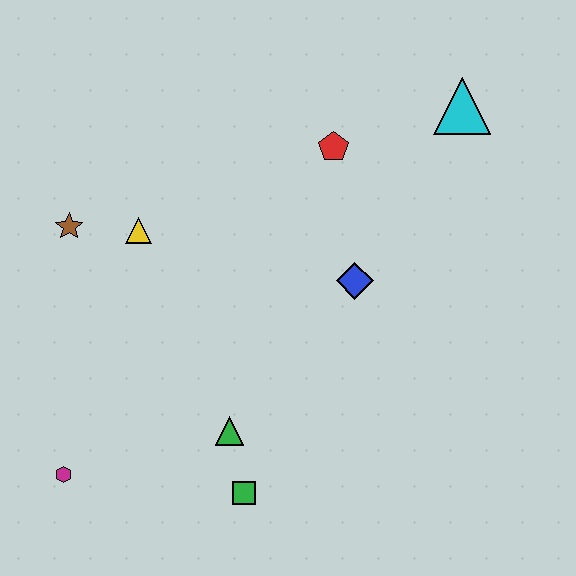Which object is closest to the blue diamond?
The red pentagon is closest to the blue diamond.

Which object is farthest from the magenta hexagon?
The cyan triangle is farthest from the magenta hexagon.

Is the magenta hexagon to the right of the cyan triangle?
No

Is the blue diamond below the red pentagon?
Yes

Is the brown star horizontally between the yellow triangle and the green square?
No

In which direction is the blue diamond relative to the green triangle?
The blue diamond is above the green triangle.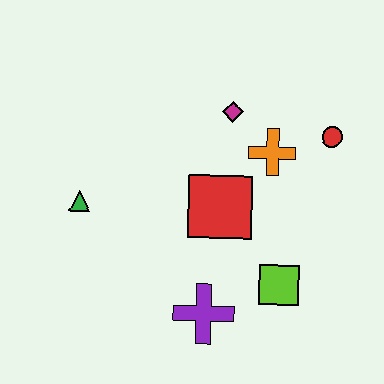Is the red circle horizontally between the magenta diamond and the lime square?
No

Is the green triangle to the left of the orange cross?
Yes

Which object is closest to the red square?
The orange cross is closest to the red square.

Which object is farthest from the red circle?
The green triangle is farthest from the red circle.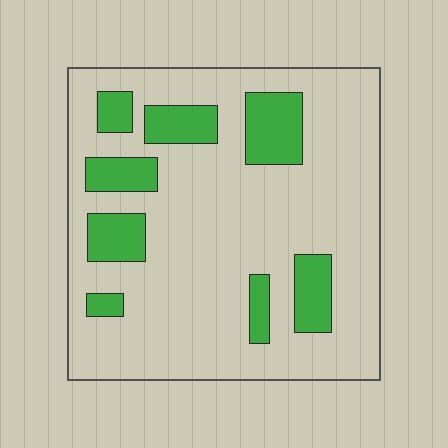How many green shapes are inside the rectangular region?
8.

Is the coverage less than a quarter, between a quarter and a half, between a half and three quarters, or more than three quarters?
Less than a quarter.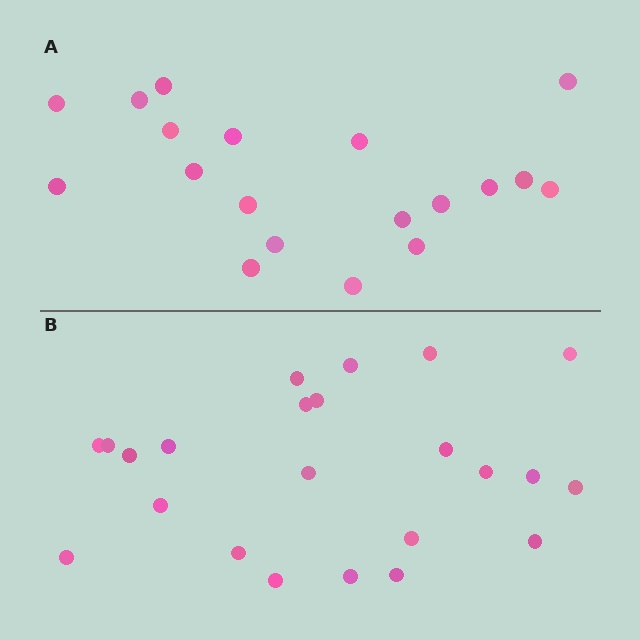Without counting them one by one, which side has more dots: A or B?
Region B (the bottom region) has more dots.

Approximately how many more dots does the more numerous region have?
Region B has about 4 more dots than region A.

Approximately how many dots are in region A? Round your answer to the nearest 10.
About 20 dots. (The exact count is 19, which rounds to 20.)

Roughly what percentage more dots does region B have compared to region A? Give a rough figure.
About 20% more.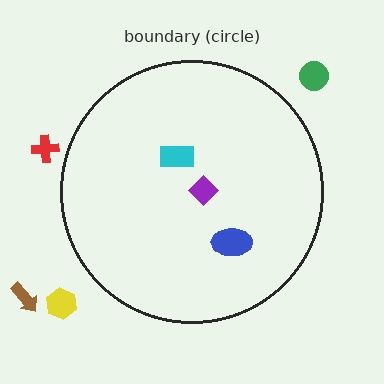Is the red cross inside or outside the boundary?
Outside.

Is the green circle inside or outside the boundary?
Outside.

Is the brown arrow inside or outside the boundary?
Outside.